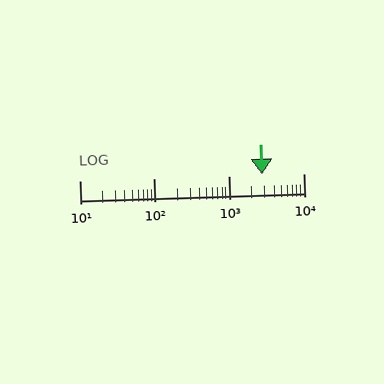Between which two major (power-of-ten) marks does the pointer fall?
The pointer is between 1000 and 10000.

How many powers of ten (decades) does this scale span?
The scale spans 3 decades, from 10 to 10000.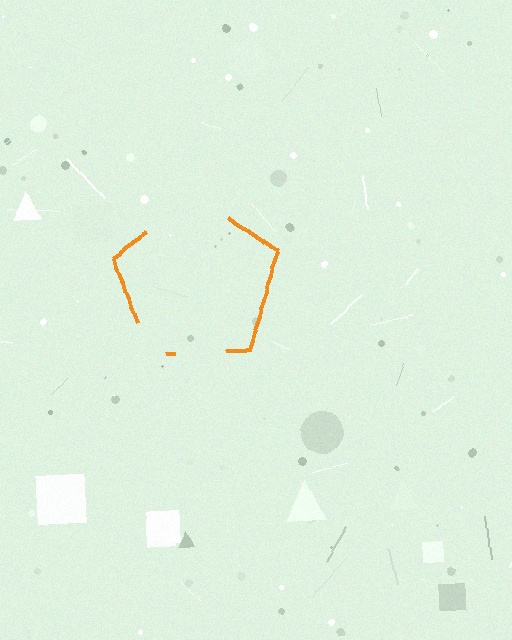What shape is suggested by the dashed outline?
The dashed outline suggests a pentagon.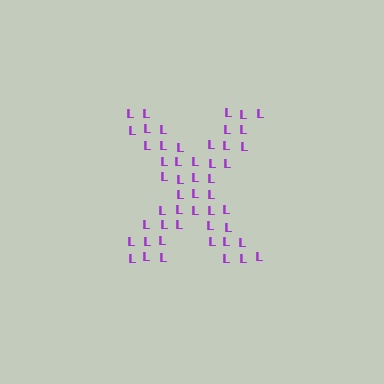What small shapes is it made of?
It is made of small letter L's.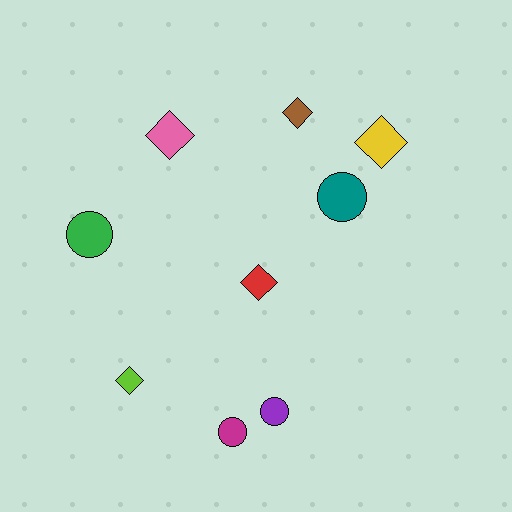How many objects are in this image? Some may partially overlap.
There are 9 objects.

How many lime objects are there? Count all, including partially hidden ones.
There is 1 lime object.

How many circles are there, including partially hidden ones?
There are 4 circles.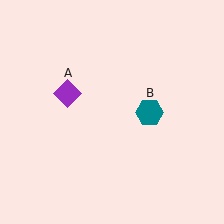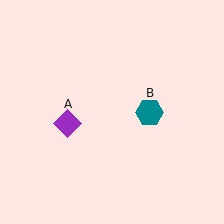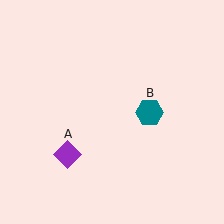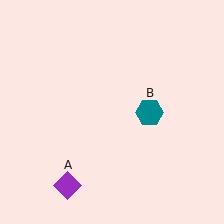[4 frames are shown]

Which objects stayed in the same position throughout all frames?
Teal hexagon (object B) remained stationary.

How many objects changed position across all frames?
1 object changed position: purple diamond (object A).